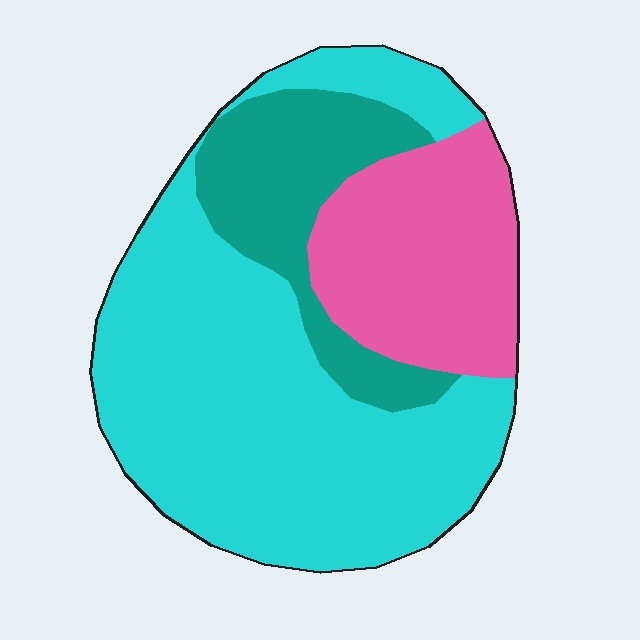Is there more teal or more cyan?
Cyan.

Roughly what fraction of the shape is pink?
Pink covers around 25% of the shape.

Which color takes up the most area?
Cyan, at roughly 60%.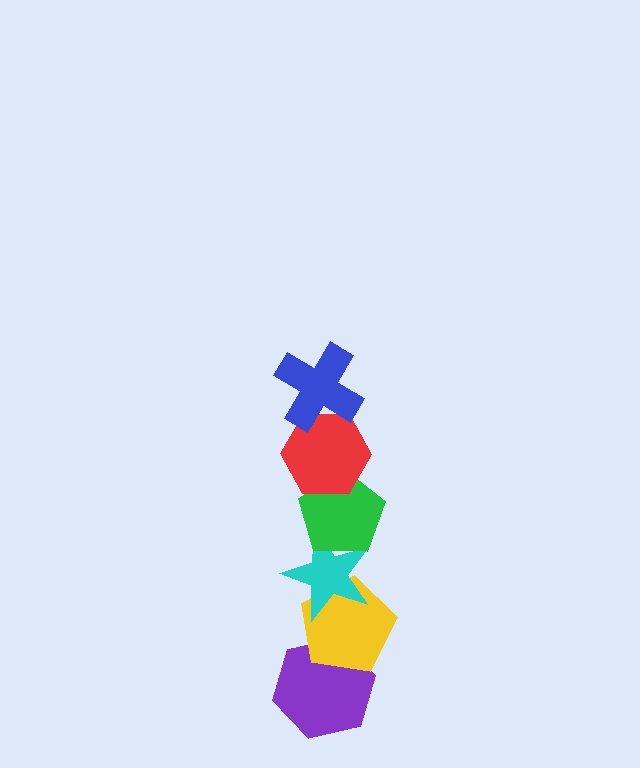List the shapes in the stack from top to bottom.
From top to bottom: the blue cross, the red hexagon, the green pentagon, the cyan star, the yellow pentagon, the purple hexagon.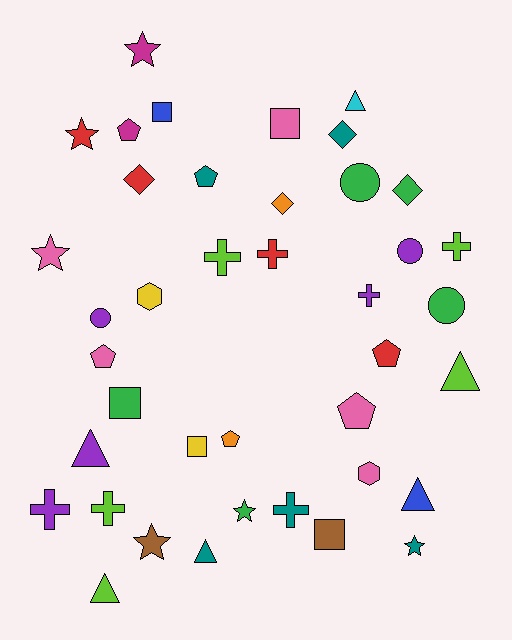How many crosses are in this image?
There are 7 crosses.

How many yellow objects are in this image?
There are 2 yellow objects.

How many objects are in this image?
There are 40 objects.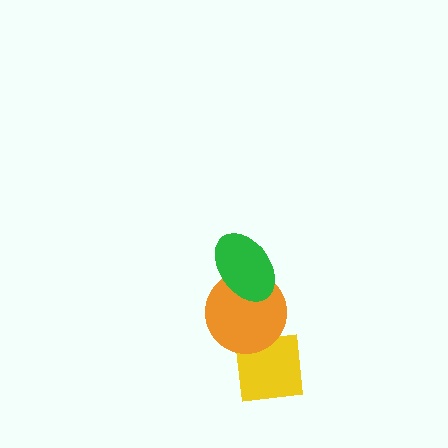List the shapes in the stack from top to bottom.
From top to bottom: the green ellipse, the orange circle, the yellow square.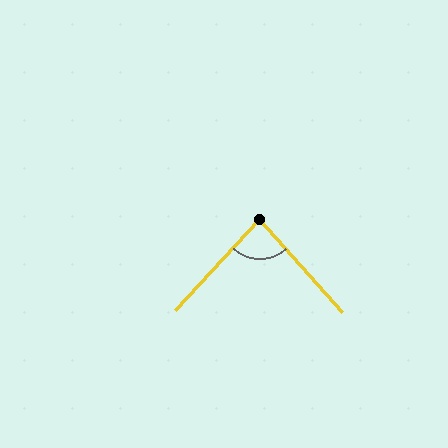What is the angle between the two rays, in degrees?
Approximately 85 degrees.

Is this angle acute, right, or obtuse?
It is acute.